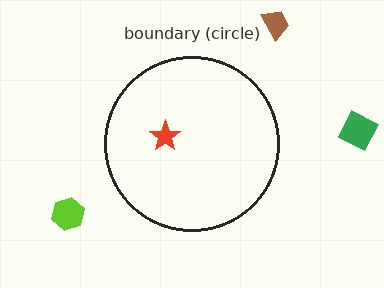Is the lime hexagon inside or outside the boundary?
Outside.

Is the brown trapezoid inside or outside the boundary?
Outside.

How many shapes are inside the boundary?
1 inside, 3 outside.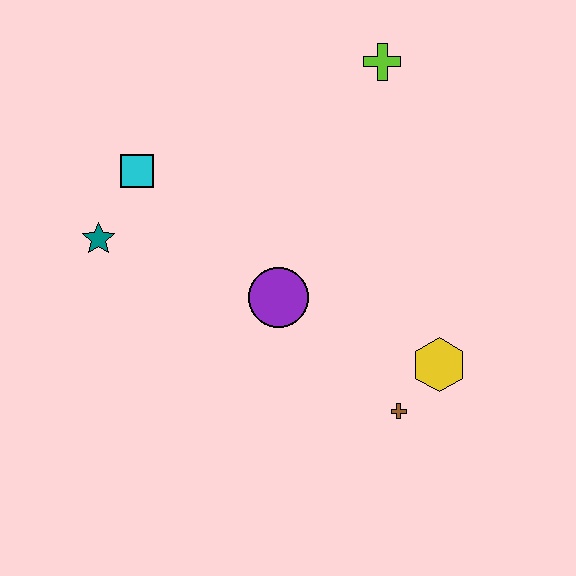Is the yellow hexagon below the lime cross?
Yes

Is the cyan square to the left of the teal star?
No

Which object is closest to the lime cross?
The purple circle is closest to the lime cross.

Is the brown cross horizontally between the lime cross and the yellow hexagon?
Yes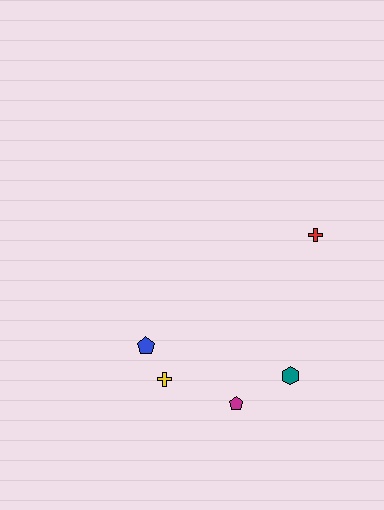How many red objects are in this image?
There is 1 red object.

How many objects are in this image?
There are 5 objects.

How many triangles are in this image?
There are no triangles.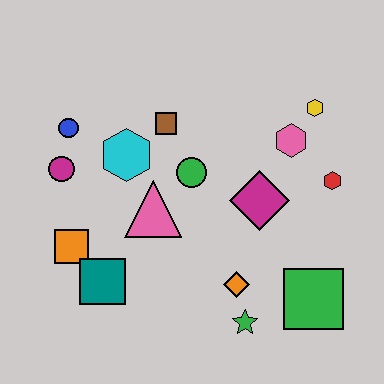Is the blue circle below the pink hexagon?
No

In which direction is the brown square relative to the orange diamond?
The brown square is above the orange diamond.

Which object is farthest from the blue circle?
The green square is farthest from the blue circle.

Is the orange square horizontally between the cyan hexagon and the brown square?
No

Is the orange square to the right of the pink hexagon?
No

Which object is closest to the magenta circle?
The blue circle is closest to the magenta circle.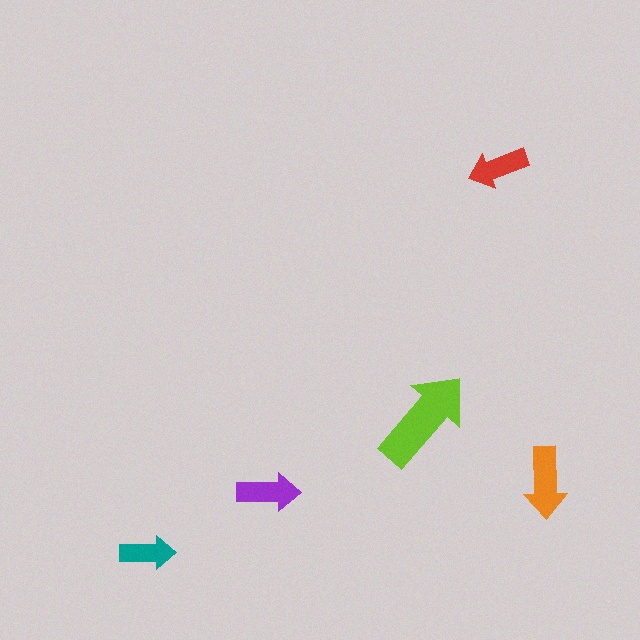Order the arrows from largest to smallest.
the lime one, the orange one, the purple one, the red one, the teal one.